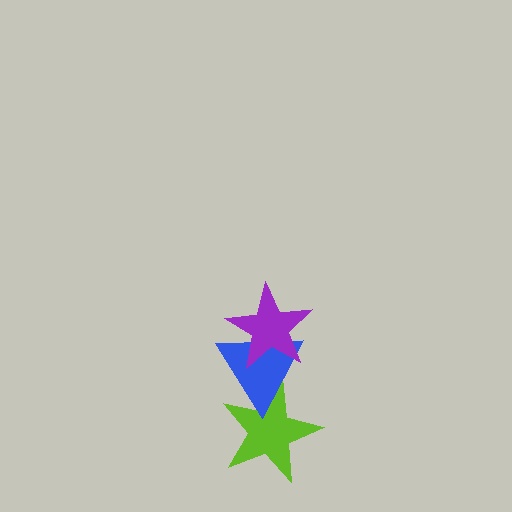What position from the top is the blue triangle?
The blue triangle is 2nd from the top.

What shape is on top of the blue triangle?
The purple star is on top of the blue triangle.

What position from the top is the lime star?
The lime star is 3rd from the top.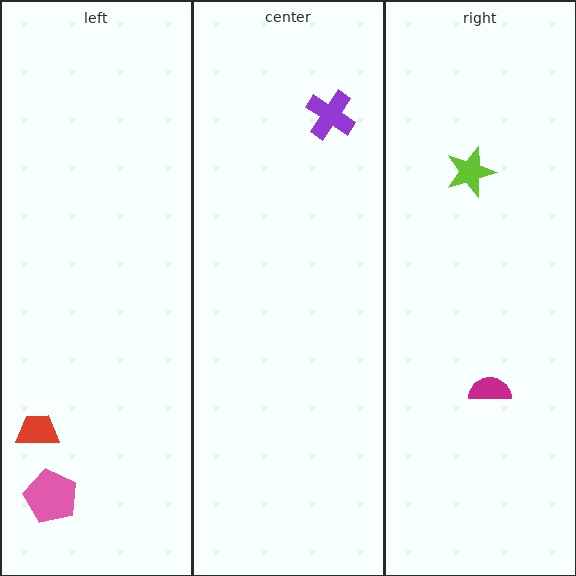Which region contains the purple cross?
The center region.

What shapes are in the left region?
The red trapezoid, the pink pentagon.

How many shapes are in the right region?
2.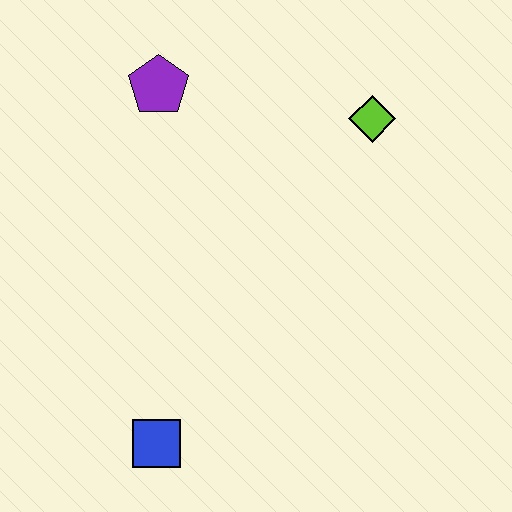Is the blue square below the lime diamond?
Yes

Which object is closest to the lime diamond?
The purple pentagon is closest to the lime diamond.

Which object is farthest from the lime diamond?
The blue square is farthest from the lime diamond.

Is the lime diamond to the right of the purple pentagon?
Yes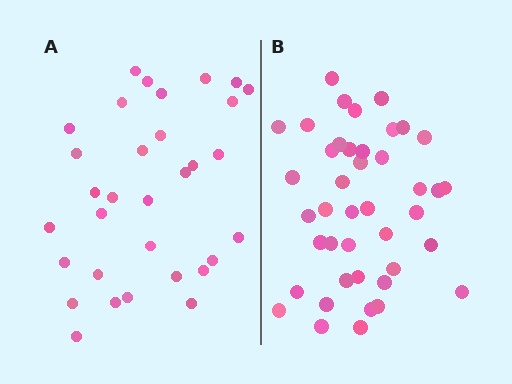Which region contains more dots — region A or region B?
Region B (the right region) has more dots.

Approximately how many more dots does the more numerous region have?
Region B has roughly 10 or so more dots than region A.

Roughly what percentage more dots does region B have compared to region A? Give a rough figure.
About 30% more.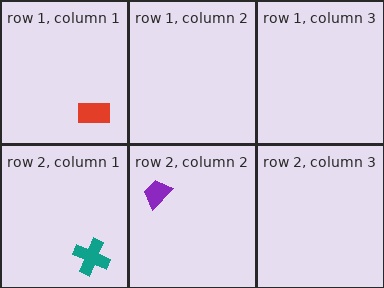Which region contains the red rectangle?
The row 1, column 1 region.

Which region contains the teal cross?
The row 2, column 1 region.